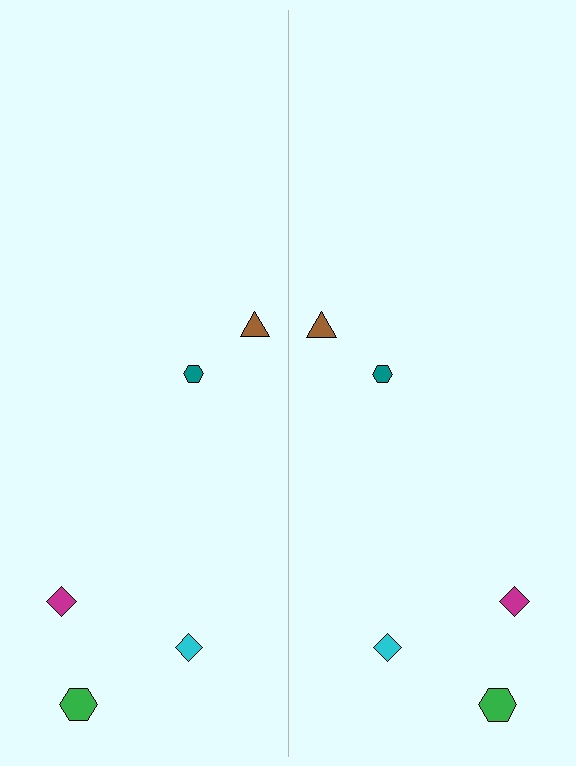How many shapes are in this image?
There are 10 shapes in this image.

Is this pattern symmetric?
Yes, this pattern has bilateral (reflection) symmetry.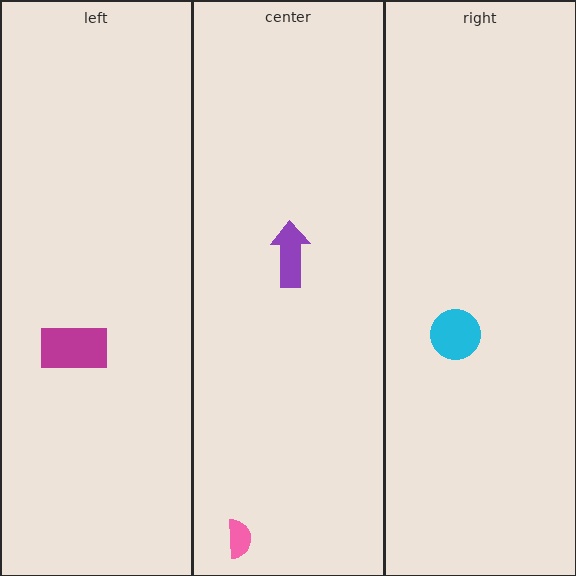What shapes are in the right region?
The cyan circle.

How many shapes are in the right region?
1.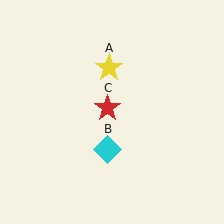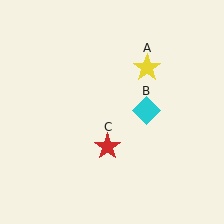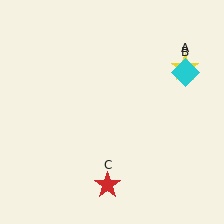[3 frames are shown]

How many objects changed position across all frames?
3 objects changed position: yellow star (object A), cyan diamond (object B), red star (object C).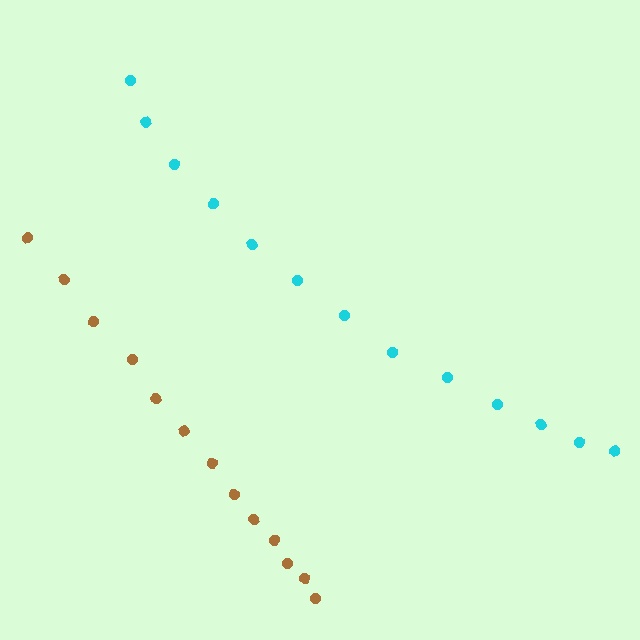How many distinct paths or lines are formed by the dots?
There are 2 distinct paths.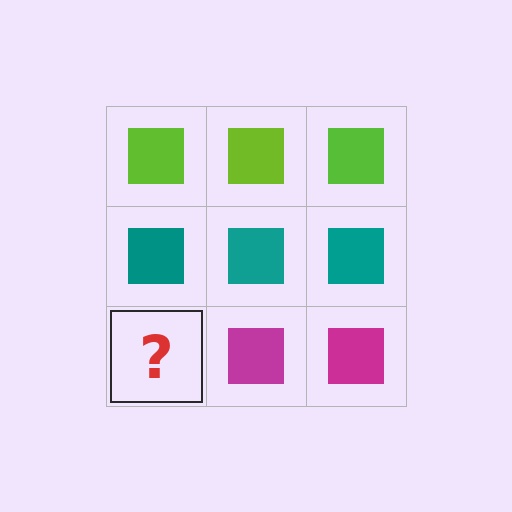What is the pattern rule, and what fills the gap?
The rule is that each row has a consistent color. The gap should be filled with a magenta square.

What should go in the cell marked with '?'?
The missing cell should contain a magenta square.